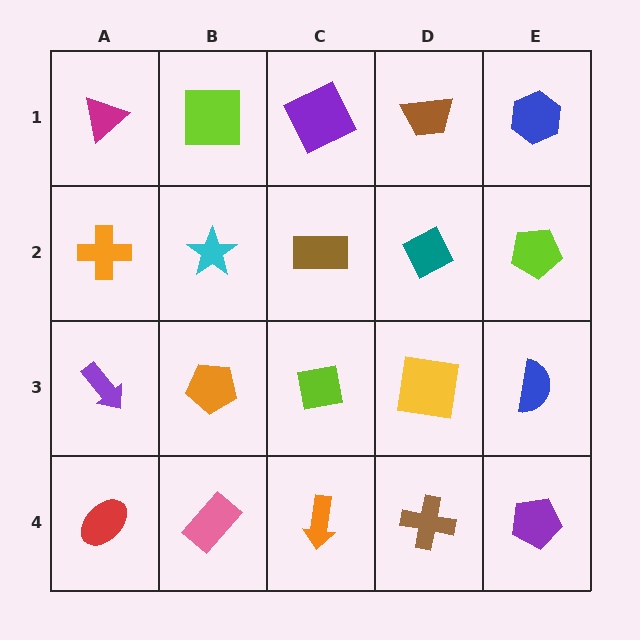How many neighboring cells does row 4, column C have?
3.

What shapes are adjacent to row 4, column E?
A blue semicircle (row 3, column E), a brown cross (row 4, column D).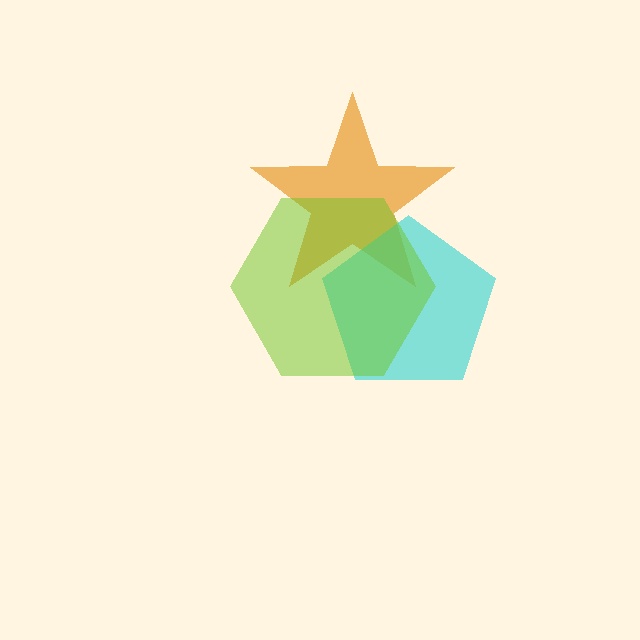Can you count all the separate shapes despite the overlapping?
Yes, there are 3 separate shapes.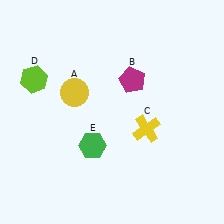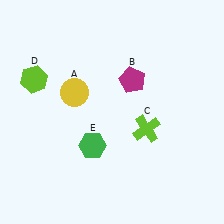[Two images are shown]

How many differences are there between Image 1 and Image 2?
There is 1 difference between the two images.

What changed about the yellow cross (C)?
In Image 1, C is yellow. In Image 2, it changed to lime.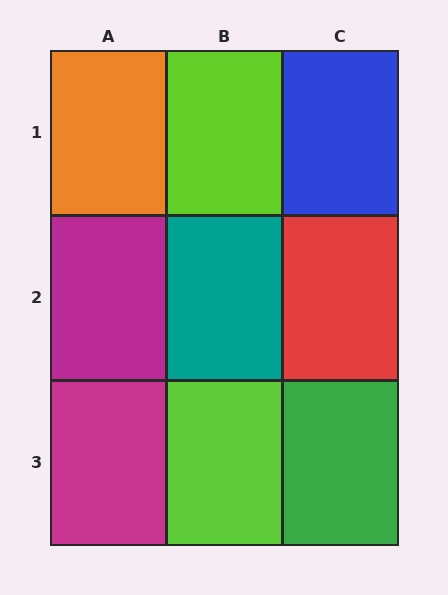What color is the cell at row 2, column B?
Teal.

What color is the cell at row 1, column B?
Lime.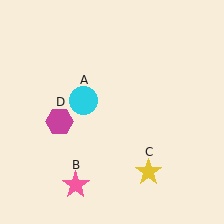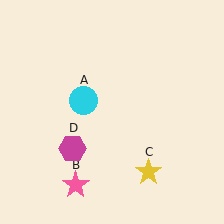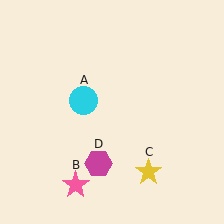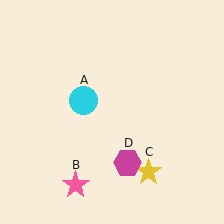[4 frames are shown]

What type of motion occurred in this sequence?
The magenta hexagon (object D) rotated counterclockwise around the center of the scene.